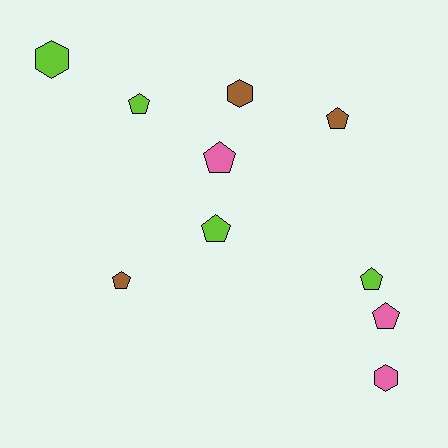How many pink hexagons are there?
There is 1 pink hexagon.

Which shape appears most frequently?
Pentagon, with 7 objects.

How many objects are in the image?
There are 10 objects.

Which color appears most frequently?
Lime, with 4 objects.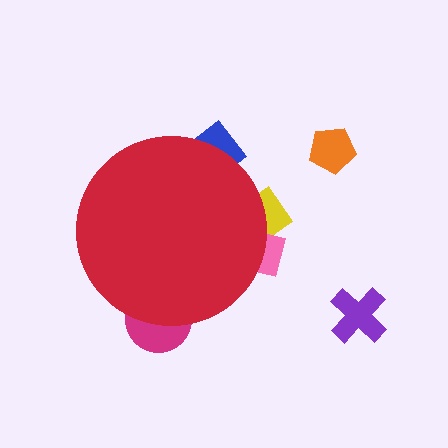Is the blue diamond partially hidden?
Yes, the blue diamond is partially hidden behind the red circle.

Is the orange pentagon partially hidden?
No, the orange pentagon is fully visible.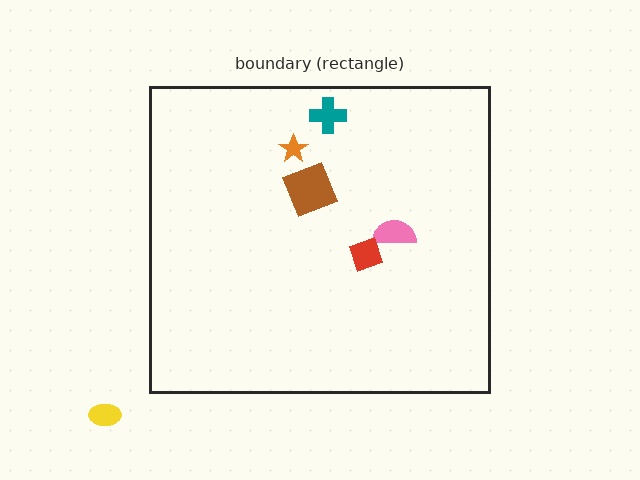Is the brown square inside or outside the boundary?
Inside.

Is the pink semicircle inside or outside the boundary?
Inside.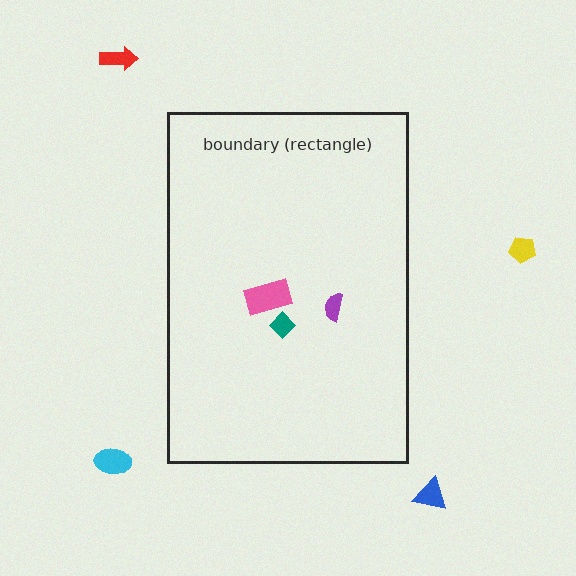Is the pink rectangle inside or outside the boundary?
Inside.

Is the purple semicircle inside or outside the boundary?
Inside.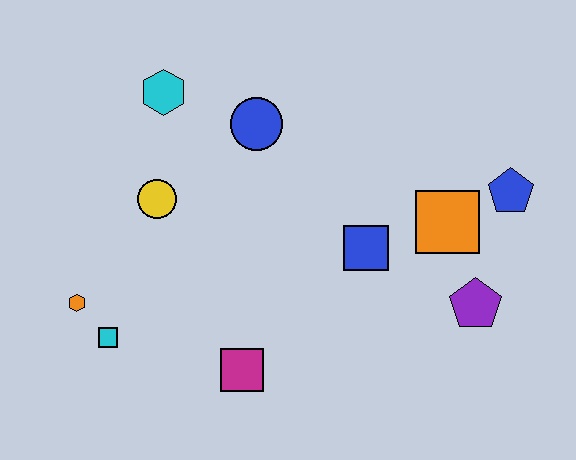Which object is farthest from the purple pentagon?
The orange hexagon is farthest from the purple pentagon.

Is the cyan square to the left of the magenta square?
Yes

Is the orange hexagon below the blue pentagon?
Yes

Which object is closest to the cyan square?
The orange hexagon is closest to the cyan square.